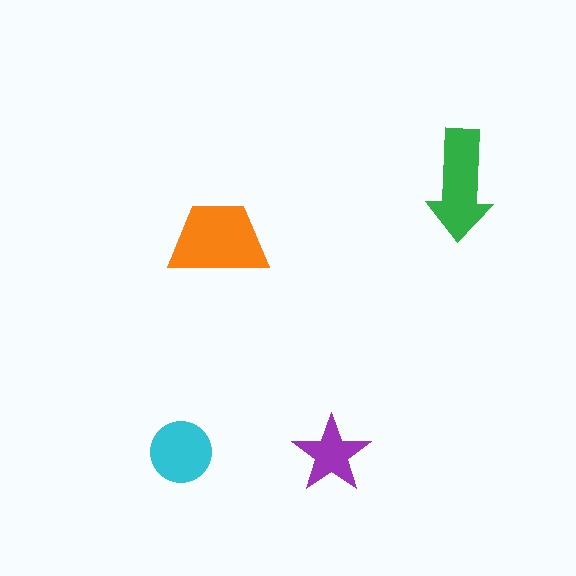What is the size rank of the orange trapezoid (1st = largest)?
1st.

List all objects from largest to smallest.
The orange trapezoid, the green arrow, the cyan circle, the purple star.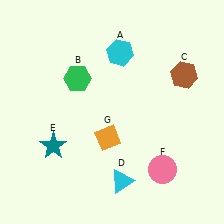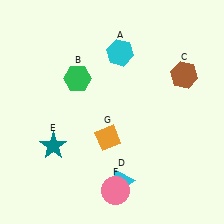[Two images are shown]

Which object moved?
The pink circle (F) moved left.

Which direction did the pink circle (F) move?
The pink circle (F) moved left.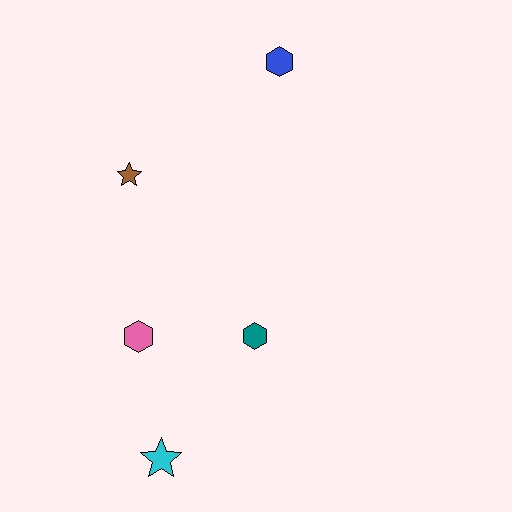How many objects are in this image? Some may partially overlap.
There are 5 objects.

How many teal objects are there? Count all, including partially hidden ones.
There is 1 teal object.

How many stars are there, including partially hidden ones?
There are 2 stars.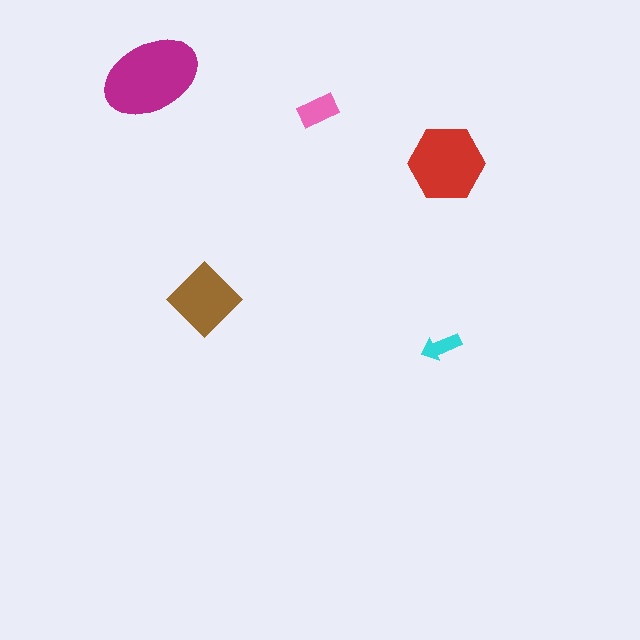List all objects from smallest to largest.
The cyan arrow, the pink rectangle, the brown diamond, the red hexagon, the magenta ellipse.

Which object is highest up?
The magenta ellipse is topmost.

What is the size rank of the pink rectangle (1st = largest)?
4th.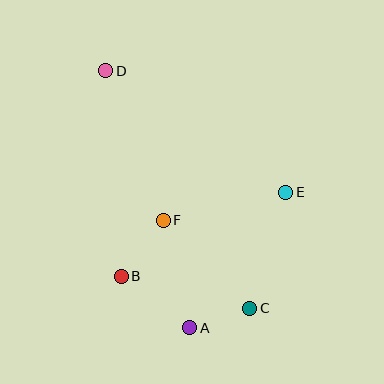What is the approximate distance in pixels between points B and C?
The distance between B and C is approximately 133 pixels.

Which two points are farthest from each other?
Points C and D are farthest from each other.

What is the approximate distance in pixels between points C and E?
The distance between C and E is approximately 122 pixels.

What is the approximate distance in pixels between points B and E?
The distance between B and E is approximately 185 pixels.